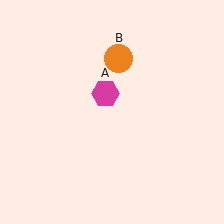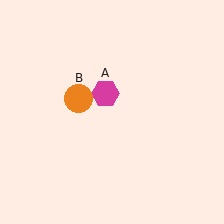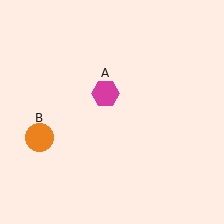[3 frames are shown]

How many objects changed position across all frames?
1 object changed position: orange circle (object B).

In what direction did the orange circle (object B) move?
The orange circle (object B) moved down and to the left.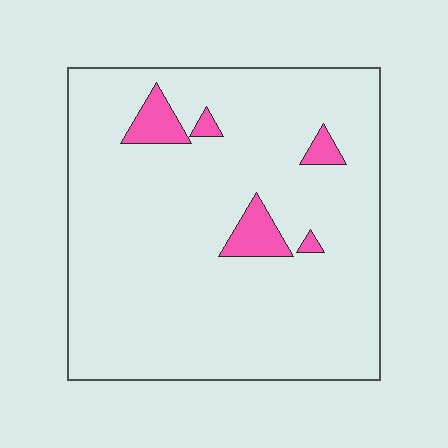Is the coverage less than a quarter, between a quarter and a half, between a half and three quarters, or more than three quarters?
Less than a quarter.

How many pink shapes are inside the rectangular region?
5.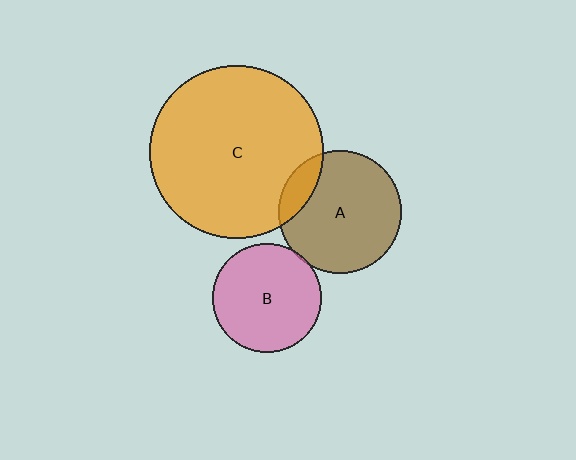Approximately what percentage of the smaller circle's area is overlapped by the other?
Approximately 5%.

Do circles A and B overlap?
Yes.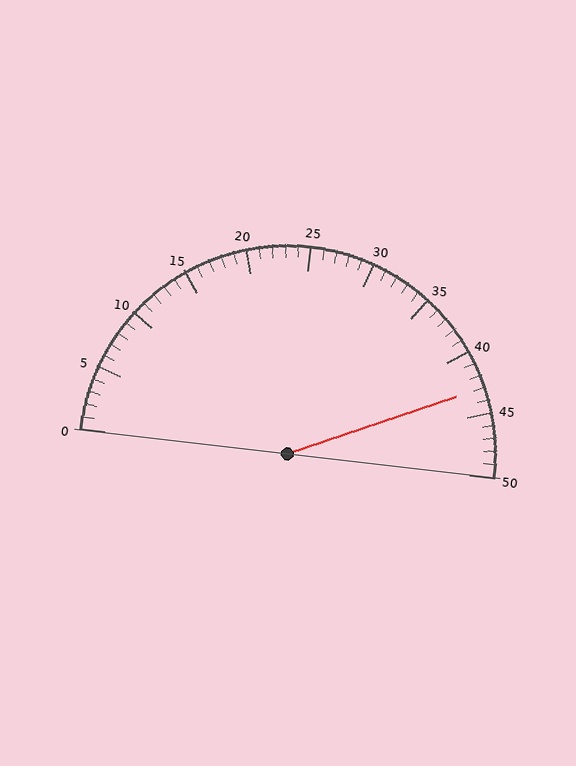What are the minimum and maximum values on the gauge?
The gauge ranges from 0 to 50.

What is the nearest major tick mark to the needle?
The nearest major tick mark is 45.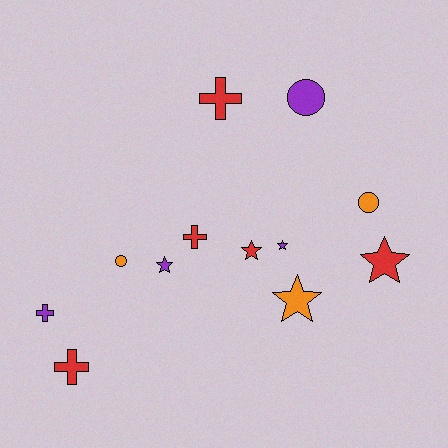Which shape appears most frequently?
Star, with 5 objects.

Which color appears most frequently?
Red, with 5 objects.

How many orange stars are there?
There is 1 orange star.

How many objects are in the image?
There are 12 objects.